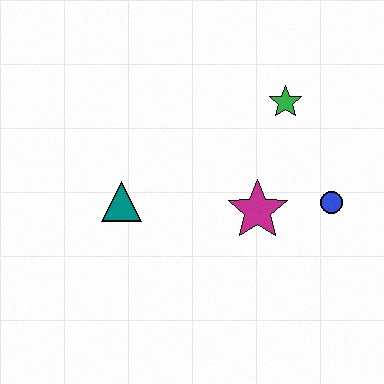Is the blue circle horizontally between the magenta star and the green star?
No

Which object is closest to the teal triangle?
The magenta star is closest to the teal triangle.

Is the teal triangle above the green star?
No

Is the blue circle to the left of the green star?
No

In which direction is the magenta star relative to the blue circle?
The magenta star is to the left of the blue circle.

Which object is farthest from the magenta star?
The teal triangle is farthest from the magenta star.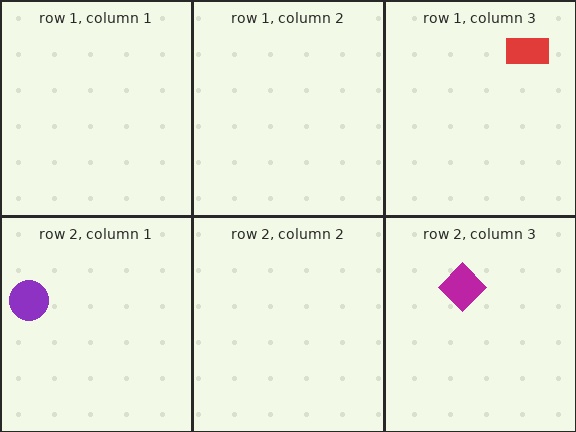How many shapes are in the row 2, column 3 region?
1.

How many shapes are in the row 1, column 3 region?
1.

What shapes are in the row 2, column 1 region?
The purple circle.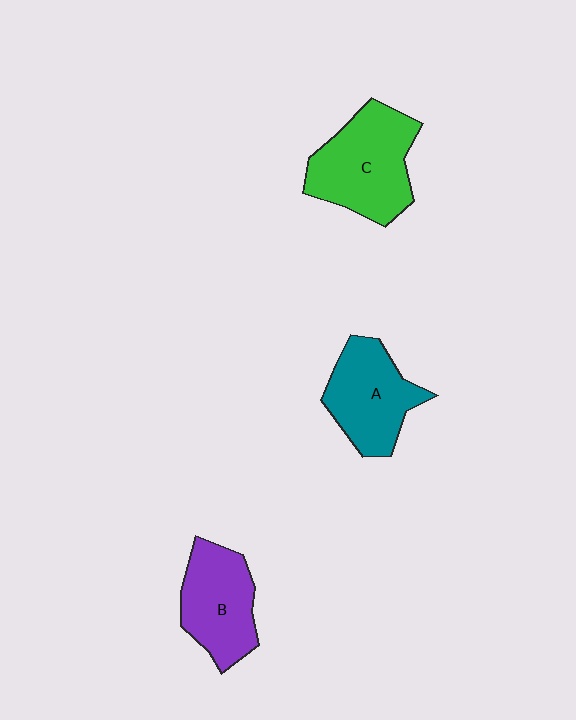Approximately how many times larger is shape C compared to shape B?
Approximately 1.3 times.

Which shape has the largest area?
Shape C (green).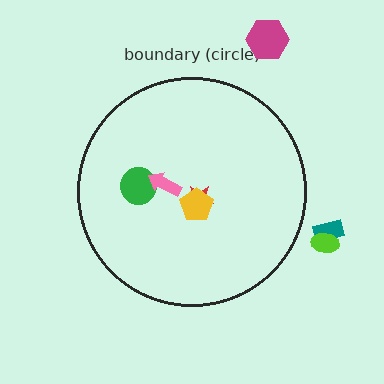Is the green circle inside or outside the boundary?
Inside.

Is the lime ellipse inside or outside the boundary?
Outside.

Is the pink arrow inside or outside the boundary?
Inside.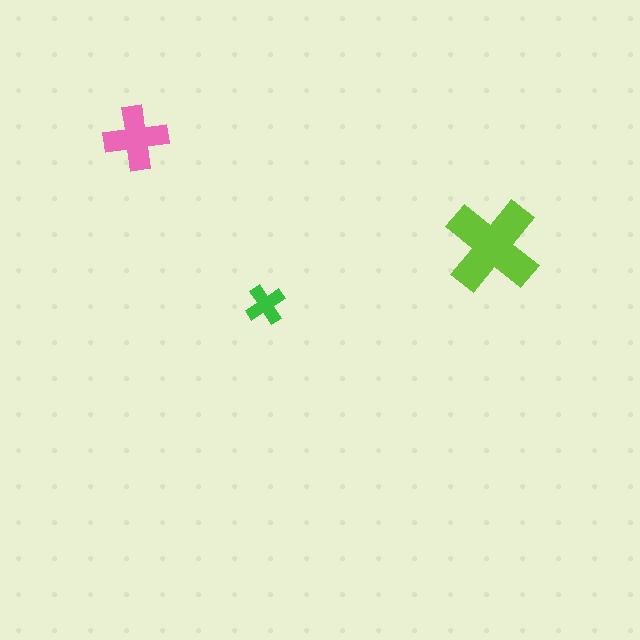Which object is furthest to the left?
The pink cross is leftmost.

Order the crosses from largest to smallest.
the lime one, the pink one, the green one.